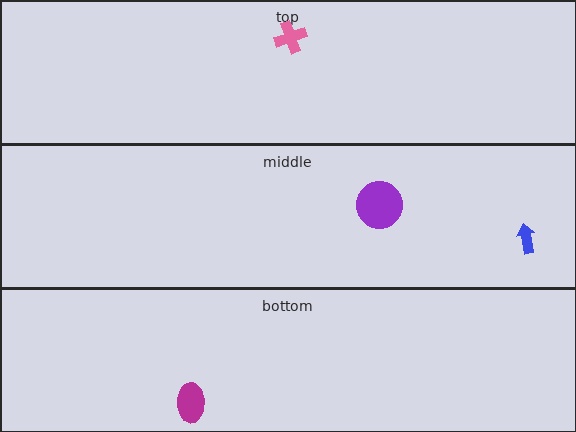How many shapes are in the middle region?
2.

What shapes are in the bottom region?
The magenta ellipse.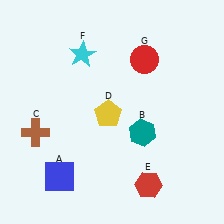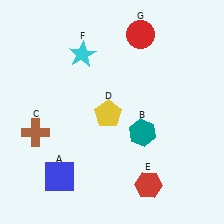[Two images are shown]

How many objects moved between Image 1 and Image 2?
1 object moved between the two images.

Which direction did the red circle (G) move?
The red circle (G) moved up.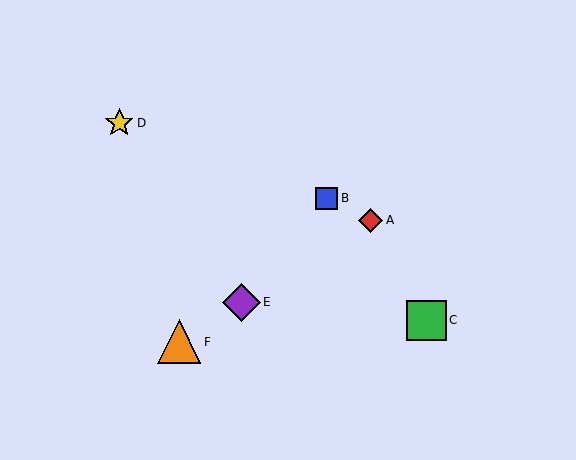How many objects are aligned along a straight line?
3 objects (A, E, F) are aligned along a straight line.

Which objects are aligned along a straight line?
Objects A, E, F are aligned along a straight line.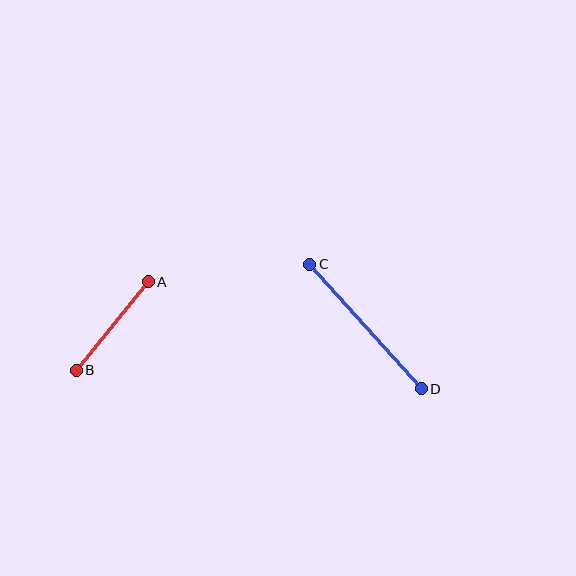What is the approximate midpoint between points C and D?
The midpoint is at approximately (366, 327) pixels.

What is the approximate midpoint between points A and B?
The midpoint is at approximately (112, 326) pixels.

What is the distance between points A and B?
The distance is approximately 114 pixels.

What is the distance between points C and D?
The distance is approximately 167 pixels.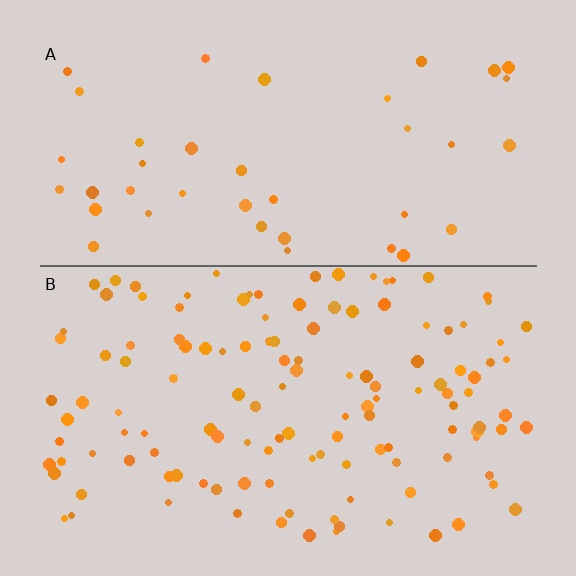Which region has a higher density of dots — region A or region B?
B (the bottom).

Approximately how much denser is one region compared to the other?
Approximately 3.2× — region B over region A.